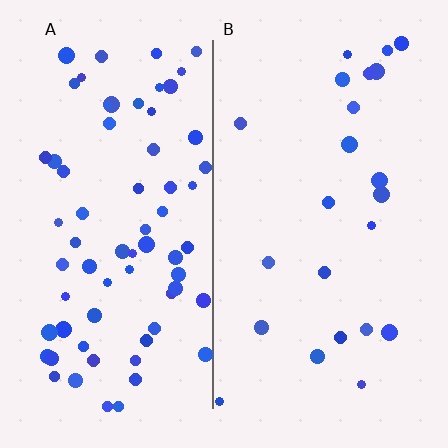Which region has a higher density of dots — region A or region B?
A (the left).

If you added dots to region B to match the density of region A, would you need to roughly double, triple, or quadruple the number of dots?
Approximately triple.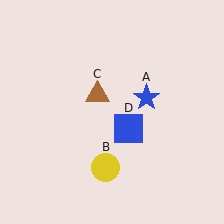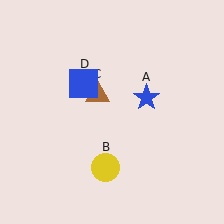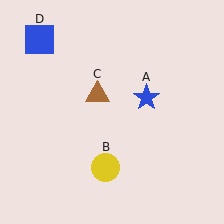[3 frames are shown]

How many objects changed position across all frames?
1 object changed position: blue square (object D).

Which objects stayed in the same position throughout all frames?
Blue star (object A) and yellow circle (object B) and brown triangle (object C) remained stationary.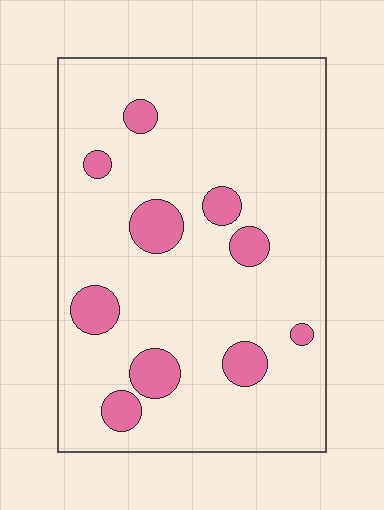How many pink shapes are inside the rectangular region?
10.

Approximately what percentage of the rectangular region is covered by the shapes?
Approximately 15%.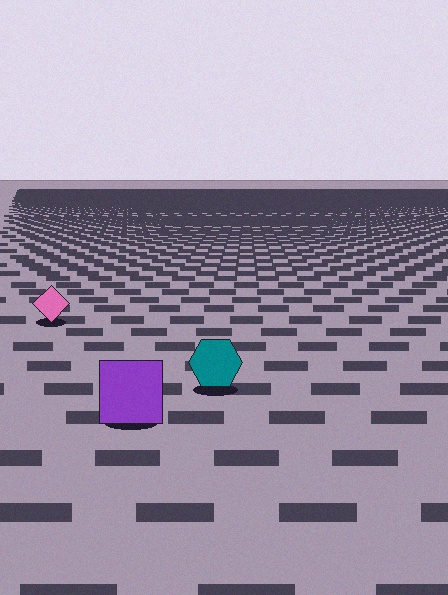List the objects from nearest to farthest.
From nearest to farthest: the purple square, the teal hexagon, the pink diamond.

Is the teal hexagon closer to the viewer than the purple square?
No. The purple square is closer — you can tell from the texture gradient: the ground texture is coarser near it.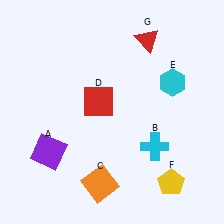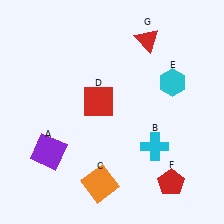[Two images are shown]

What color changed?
The pentagon (F) changed from yellow in Image 1 to red in Image 2.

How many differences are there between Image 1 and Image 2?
There is 1 difference between the two images.